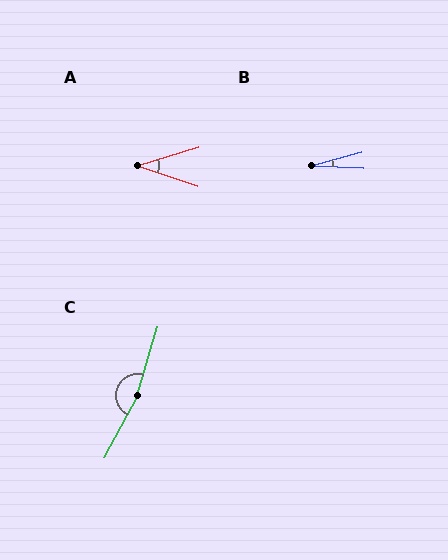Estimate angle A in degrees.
Approximately 35 degrees.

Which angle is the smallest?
B, at approximately 18 degrees.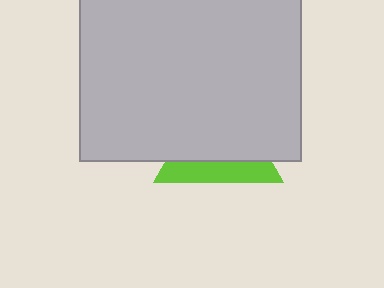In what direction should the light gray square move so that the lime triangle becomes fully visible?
The light gray square should move up. That is the shortest direction to clear the overlap and leave the lime triangle fully visible.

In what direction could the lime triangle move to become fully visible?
The lime triangle could move down. That would shift it out from behind the light gray square entirely.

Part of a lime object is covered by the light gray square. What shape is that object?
It is a triangle.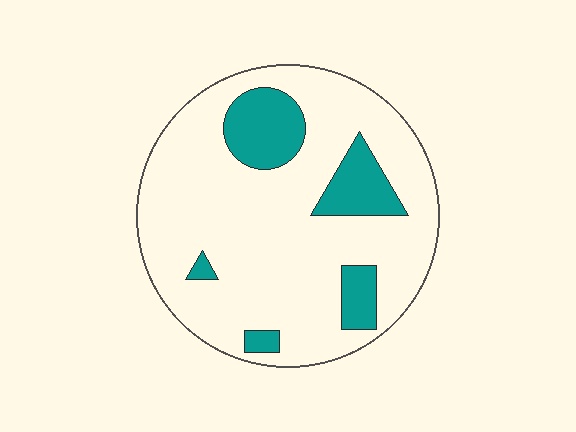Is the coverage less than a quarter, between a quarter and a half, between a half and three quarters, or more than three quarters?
Less than a quarter.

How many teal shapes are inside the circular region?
5.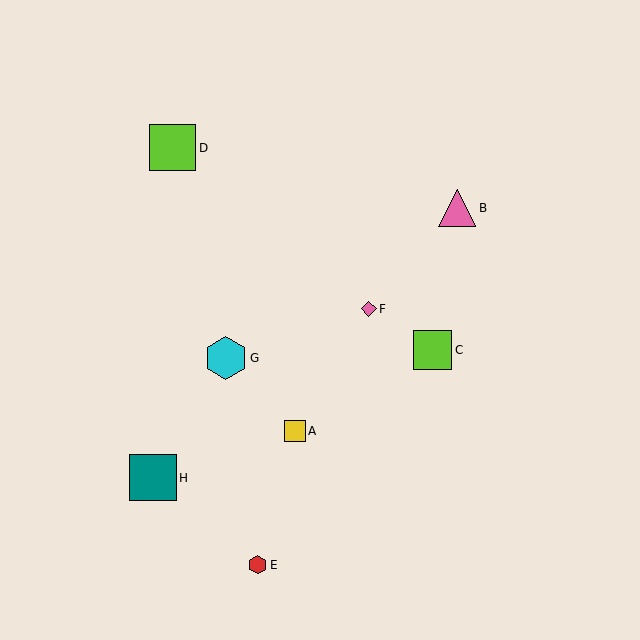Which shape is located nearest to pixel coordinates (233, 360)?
The cyan hexagon (labeled G) at (226, 358) is nearest to that location.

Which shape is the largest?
The teal square (labeled H) is the largest.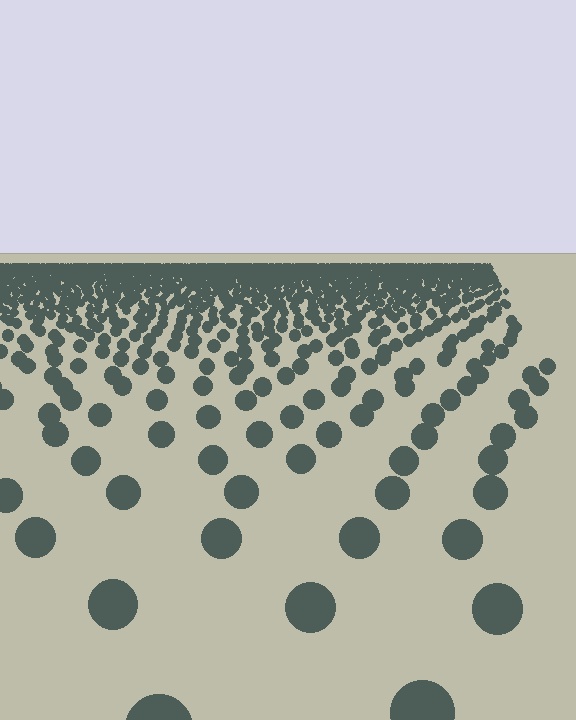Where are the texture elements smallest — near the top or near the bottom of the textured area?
Near the top.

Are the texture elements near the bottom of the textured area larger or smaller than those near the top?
Larger. Near the bottom, elements are closer to the viewer and appear at a bigger on-screen size.